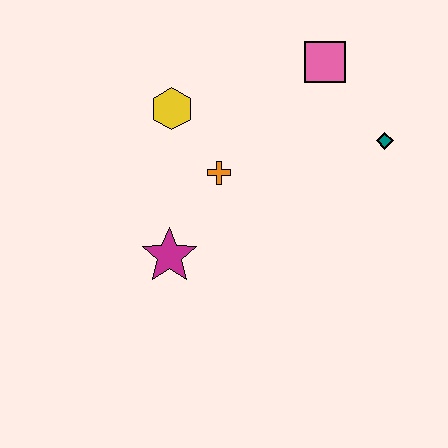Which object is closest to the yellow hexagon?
The orange cross is closest to the yellow hexagon.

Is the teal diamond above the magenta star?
Yes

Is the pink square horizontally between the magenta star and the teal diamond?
Yes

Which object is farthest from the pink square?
The magenta star is farthest from the pink square.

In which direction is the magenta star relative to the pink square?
The magenta star is below the pink square.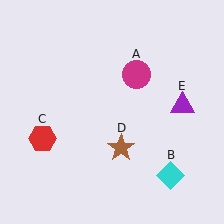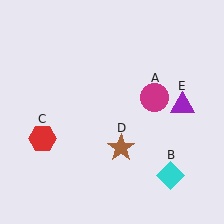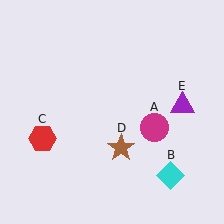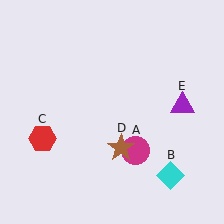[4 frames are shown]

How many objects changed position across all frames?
1 object changed position: magenta circle (object A).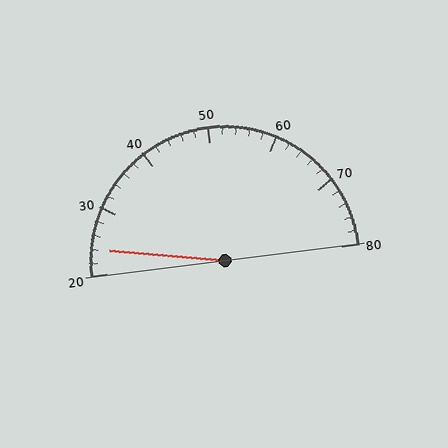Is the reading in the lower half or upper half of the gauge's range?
The reading is in the lower half of the range (20 to 80).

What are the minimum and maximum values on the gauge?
The gauge ranges from 20 to 80.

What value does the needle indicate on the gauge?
The needle indicates approximately 24.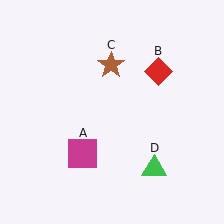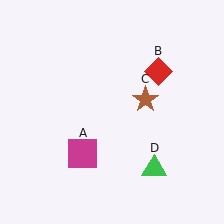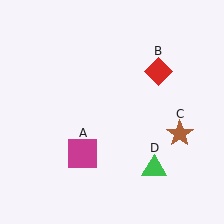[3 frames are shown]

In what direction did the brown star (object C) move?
The brown star (object C) moved down and to the right.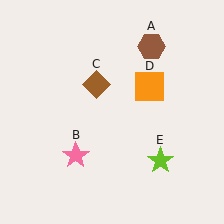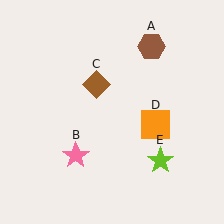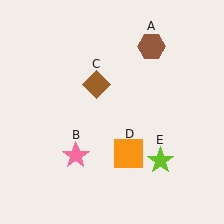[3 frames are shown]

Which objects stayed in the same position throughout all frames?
Brown hexagon (object A) and pink star (object B) and brown diamond (object C) and lime star (object E) remained stationary.